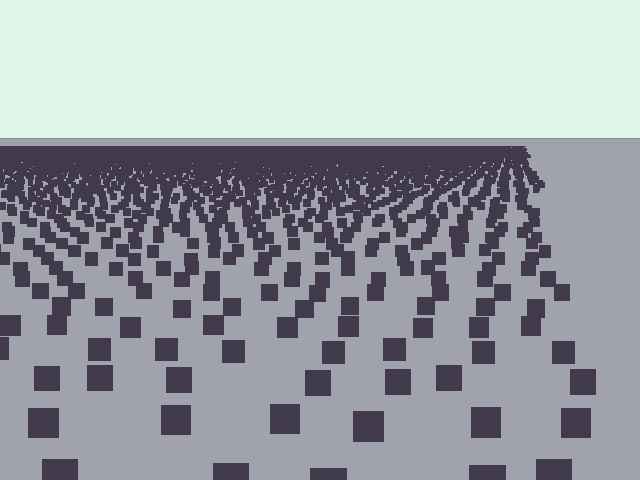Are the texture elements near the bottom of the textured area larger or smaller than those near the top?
Larger. Near the bottom, elements are closer to the viewer and appear at a bigger on-screen size.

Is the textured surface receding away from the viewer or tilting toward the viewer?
The surface is receding away from the viewer. Texture elements get smaller and denser toward the top.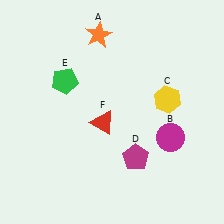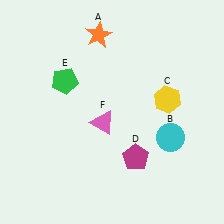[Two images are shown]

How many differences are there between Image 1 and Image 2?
There are 2 differences between the two images.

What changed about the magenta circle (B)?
In Image 1, B is magenta. In Image 2, it changed to cyan.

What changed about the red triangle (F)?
In Image 1, F is red. In Image 2, it changed to pink.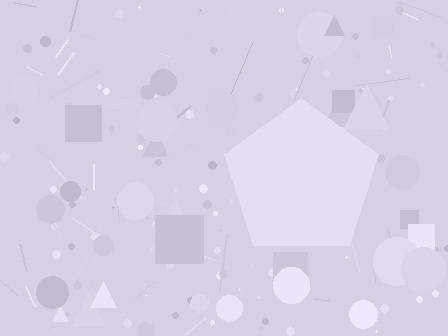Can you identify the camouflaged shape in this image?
The camouflaged shape is a pentagon.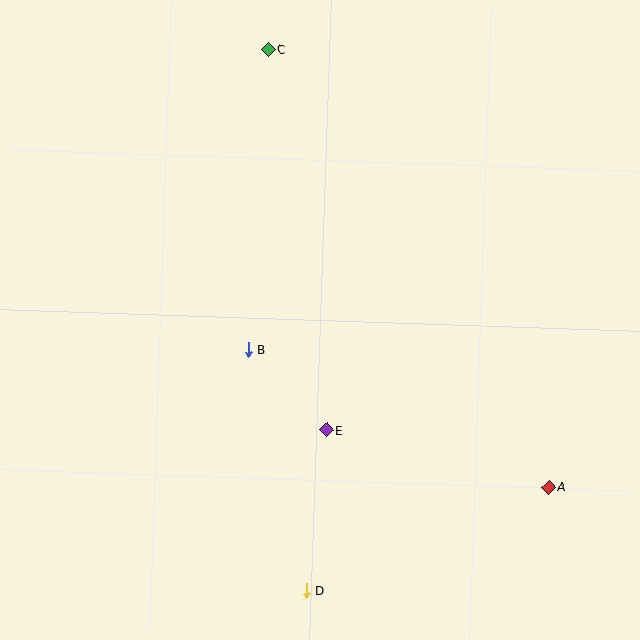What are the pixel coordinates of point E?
Point E is at (327, 430).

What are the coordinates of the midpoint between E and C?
The midpoint between E and C is at (297, 240).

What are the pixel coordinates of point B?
Point B is at (248, 349).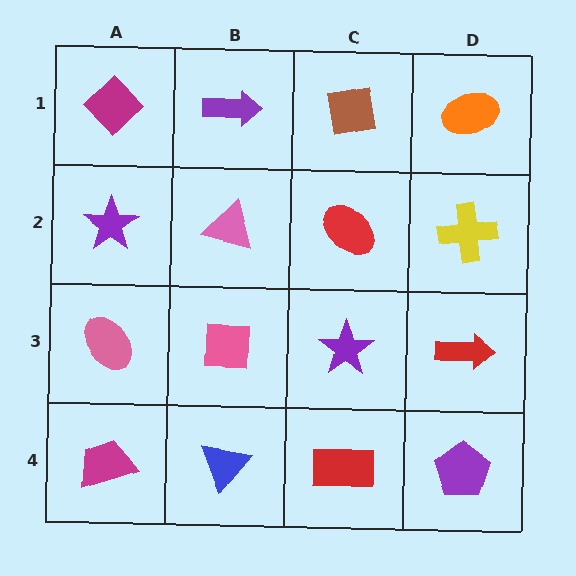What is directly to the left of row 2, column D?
A red ellipse.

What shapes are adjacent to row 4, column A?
A pink ellipse (row 3, column A), a blue triangle (row 4, column B).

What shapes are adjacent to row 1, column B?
A pink triangle (row 2, column B), a magenta diamond (row 1, column A), a brown square (row 1, column C).